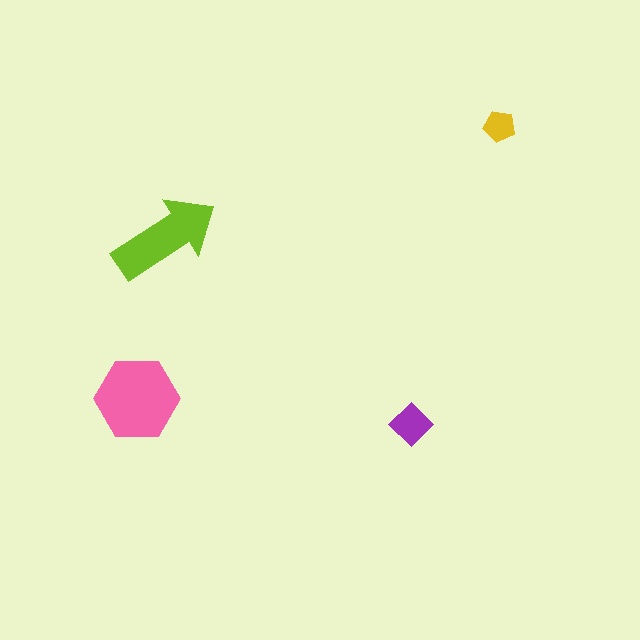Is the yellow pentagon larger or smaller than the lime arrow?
Smaller.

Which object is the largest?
The pink hexagon.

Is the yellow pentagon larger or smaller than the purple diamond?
Smaller.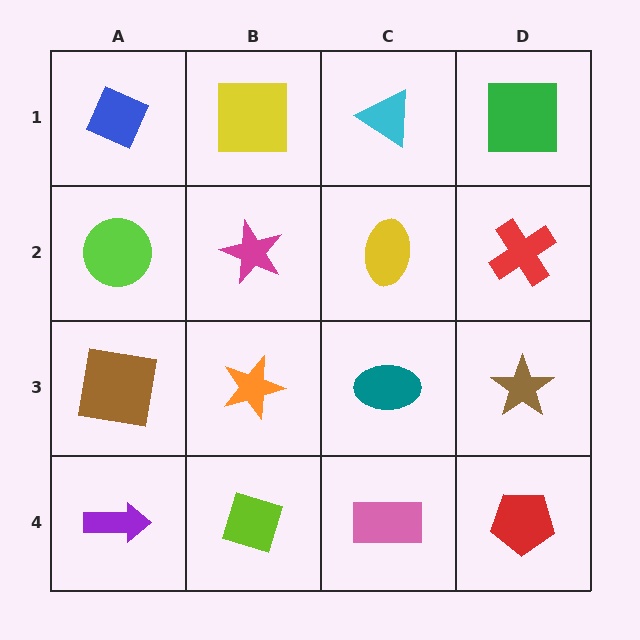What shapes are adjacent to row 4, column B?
An orange star (row 3, column B), a purple arrow (row 4, column A), a pink rectangle (row 4, column C).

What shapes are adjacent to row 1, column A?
A lime circle (row 2, column A), a yellow square (row 1, column B).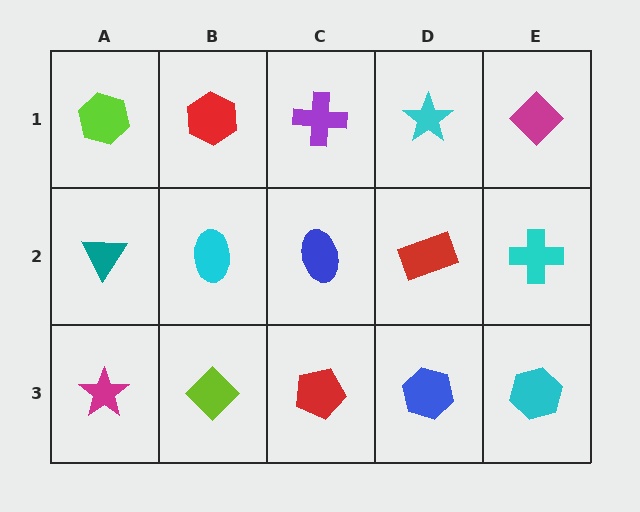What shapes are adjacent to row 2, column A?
A lime hexagon (row 1, column A), a magenta star (row 3, column A), a cyan ellipse (row 2, column B).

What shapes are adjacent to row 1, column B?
A cyan ellipse (row 2, column B), a lime hexagon (row 1, column A), a purple cross (row 1, column C).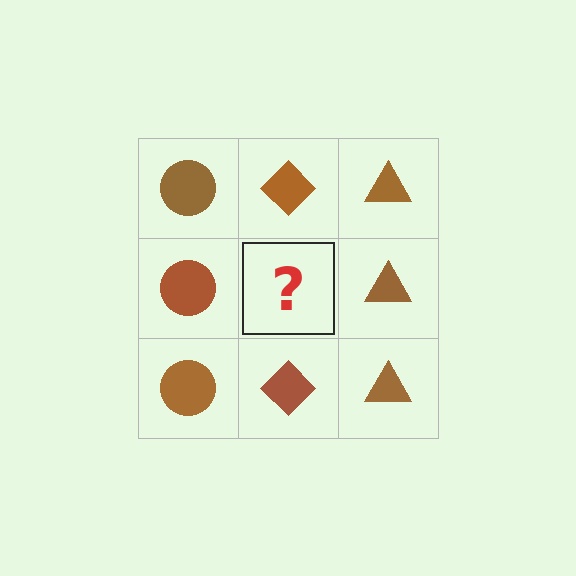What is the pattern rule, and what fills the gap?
The rule is that each column has a consistent shape. The gap should be filled with a brown diamond.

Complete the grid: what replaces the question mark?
The question mark should be replaced with a brown diamond.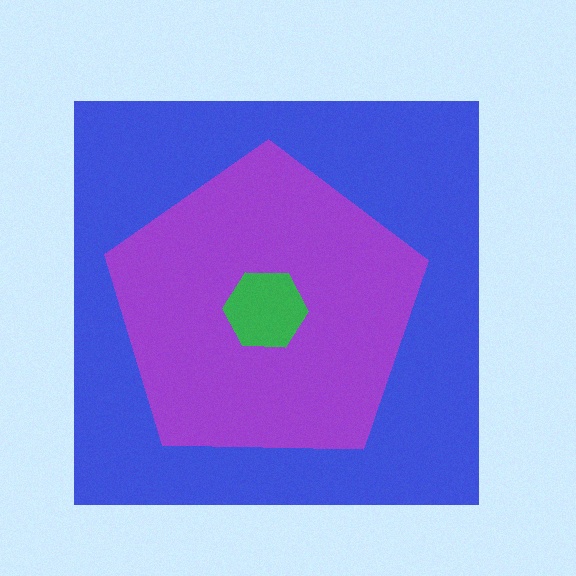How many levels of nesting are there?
3.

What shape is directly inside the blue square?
The purple pentagon.